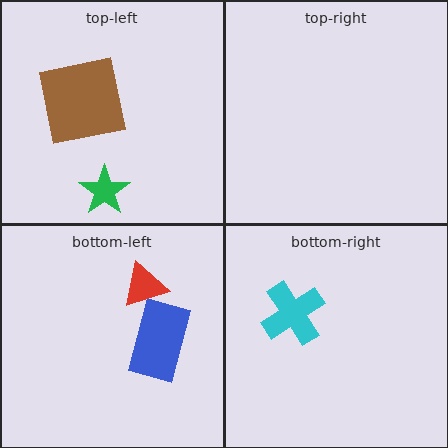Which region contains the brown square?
The top-left region.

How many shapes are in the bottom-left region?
2.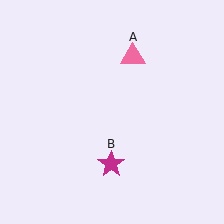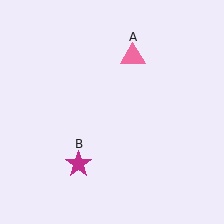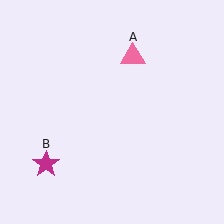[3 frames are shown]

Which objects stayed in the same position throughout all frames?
Pink triangle (object A) remained stationary.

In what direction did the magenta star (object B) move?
The magenta star (object B) moved left.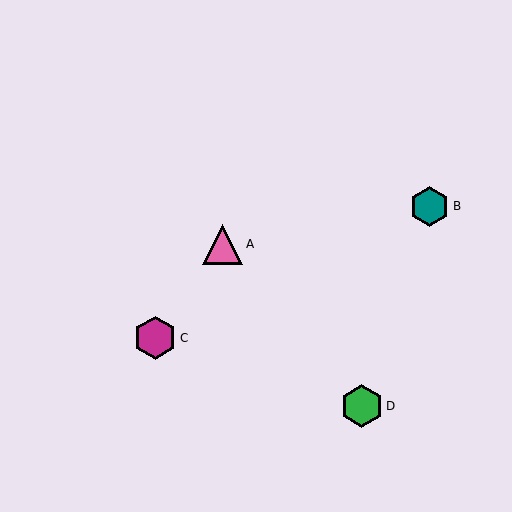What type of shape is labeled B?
Shape B is a teal hexagon.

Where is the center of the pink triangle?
The center of the pink triangle is at (223, 244).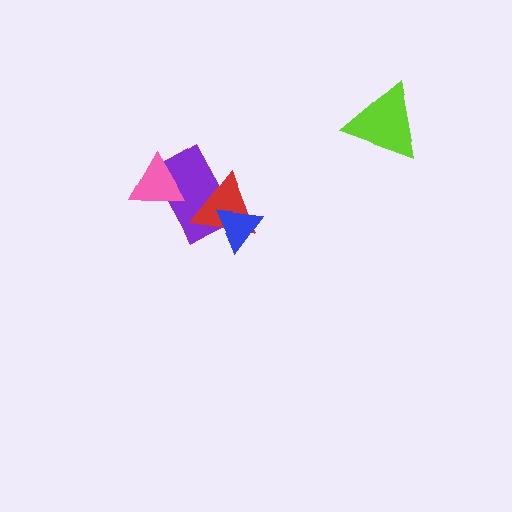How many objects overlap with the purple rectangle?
3 objects overlap with the purple rectangle.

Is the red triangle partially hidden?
Yes, it is partially covered by another shape.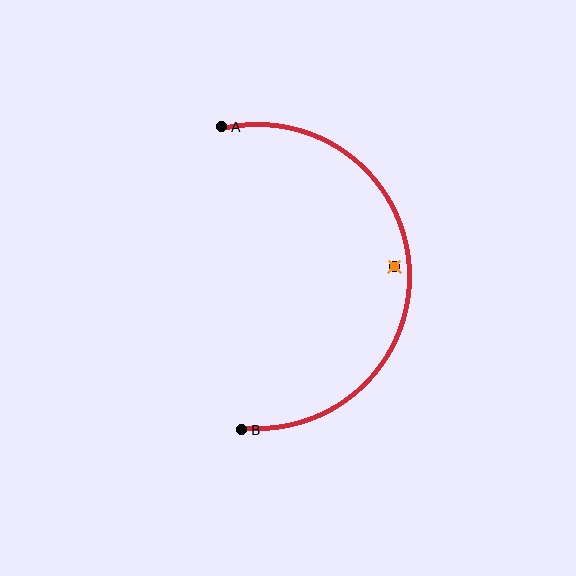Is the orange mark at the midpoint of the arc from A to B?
No — the orange mark does not lie on the arc at all. It sits slightly inside the curve.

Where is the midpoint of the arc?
The arc midpoint is the point on the curve farthest from the straight line joining A and B. It sits to the right of that line.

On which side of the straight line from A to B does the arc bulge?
The arc bulges to the right of the straight line connecting A and B.